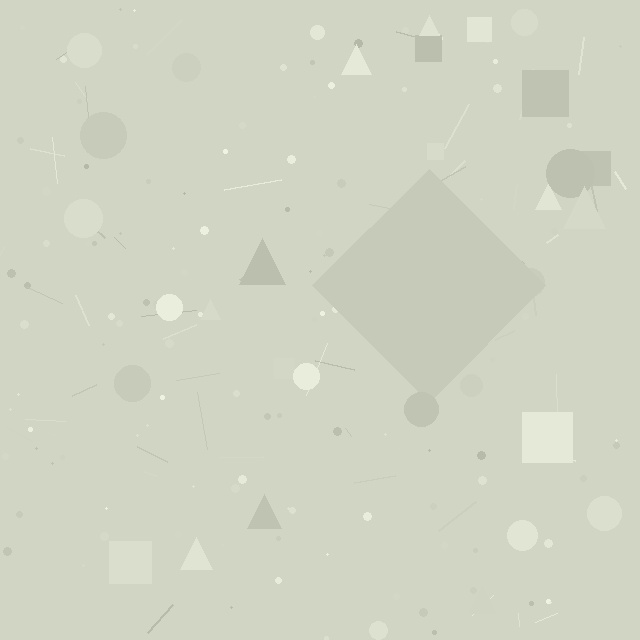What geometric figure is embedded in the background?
A diamond is embedded in the background.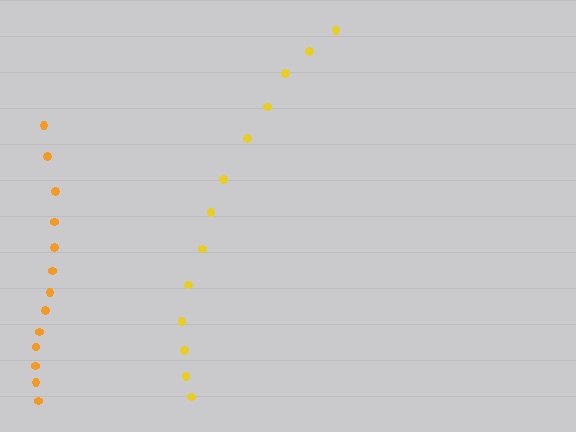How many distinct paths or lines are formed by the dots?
There are 2 distinct paths.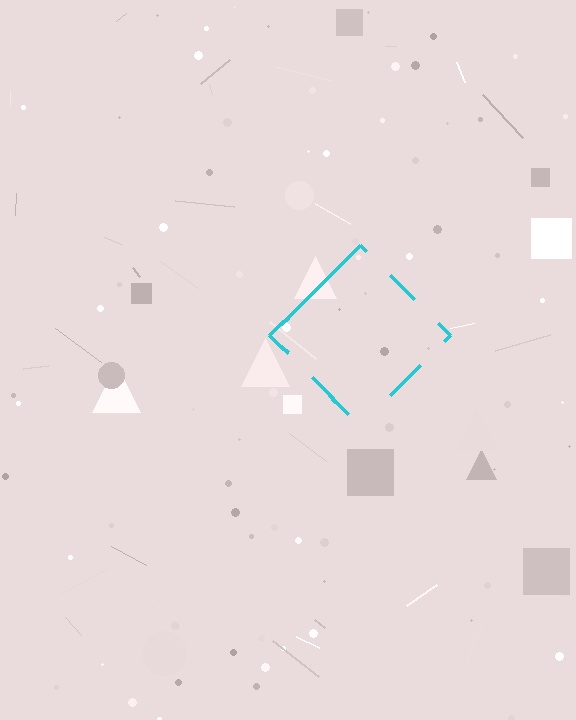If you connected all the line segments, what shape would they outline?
They would outline a diamond.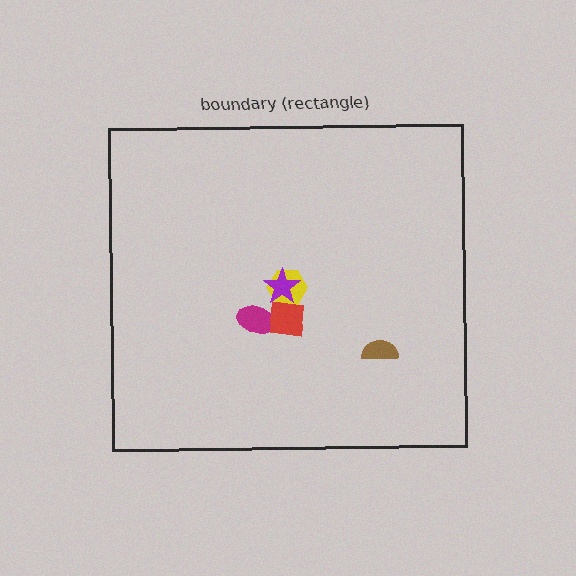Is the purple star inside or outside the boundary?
Inside.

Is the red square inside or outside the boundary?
Inside.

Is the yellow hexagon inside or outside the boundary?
Inside.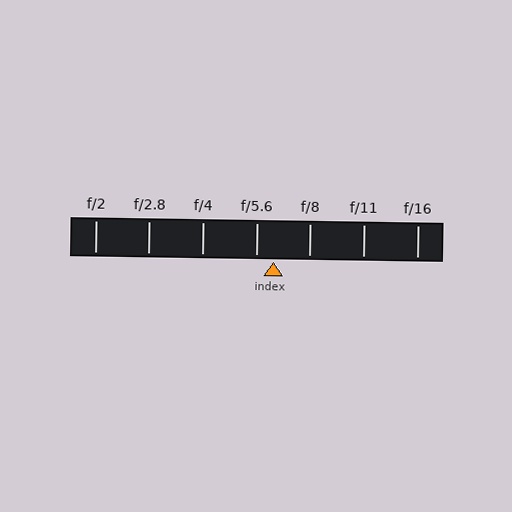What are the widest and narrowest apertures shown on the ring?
The widest aperture shown is f/2 and the narrowest is f/16.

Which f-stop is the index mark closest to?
The index mark is closest to f/5.6.